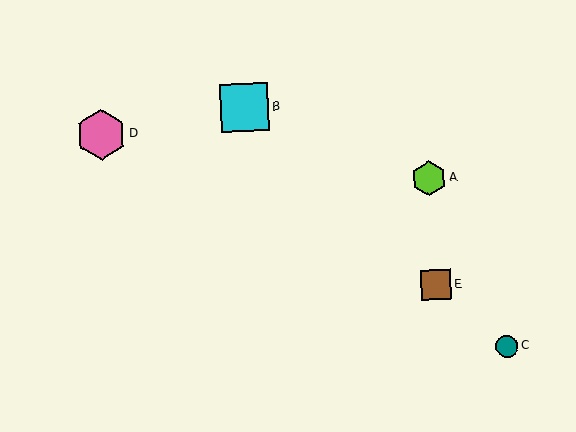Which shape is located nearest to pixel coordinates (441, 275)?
The brown square (labeled E) at (436, 285) is nearest to that location.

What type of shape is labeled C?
Shape C is a teal circle.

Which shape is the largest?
The pink hexagon (labeled D) is the largest.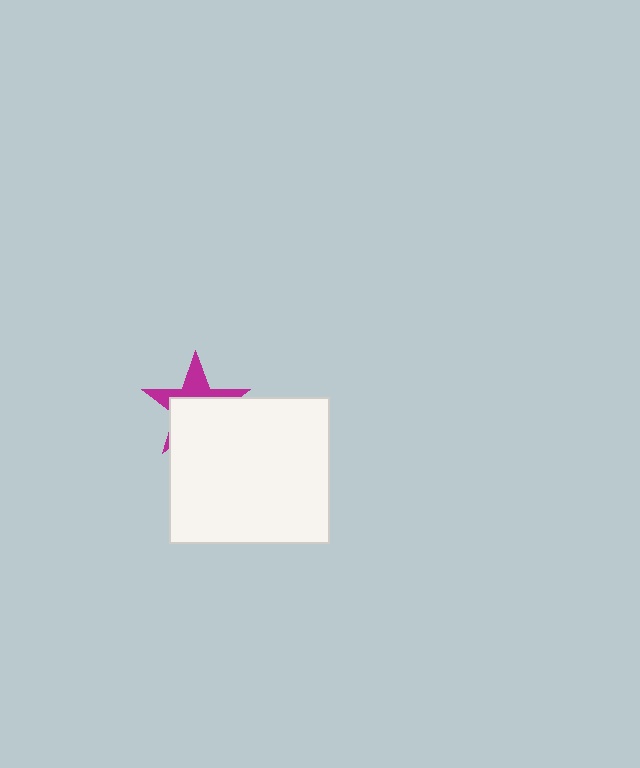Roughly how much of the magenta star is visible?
A small part of it is visible (roughly 40%).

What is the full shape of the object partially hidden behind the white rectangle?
The partially hidden object is a magenta star.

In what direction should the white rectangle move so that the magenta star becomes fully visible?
The white rectangle should move down. That is the shortest direction to clear the overlap and leave the magenta star fully visible.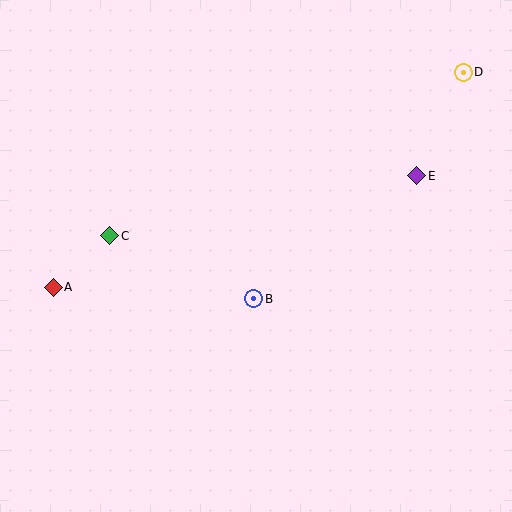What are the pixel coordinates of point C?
Point C is at (110, 236).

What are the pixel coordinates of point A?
Point A is at (53, 287).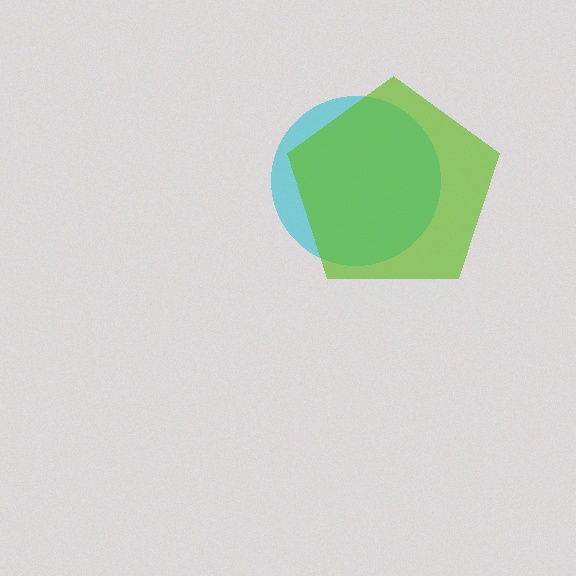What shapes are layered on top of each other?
The layered shapes are: a cyan circle, a lime pentagon.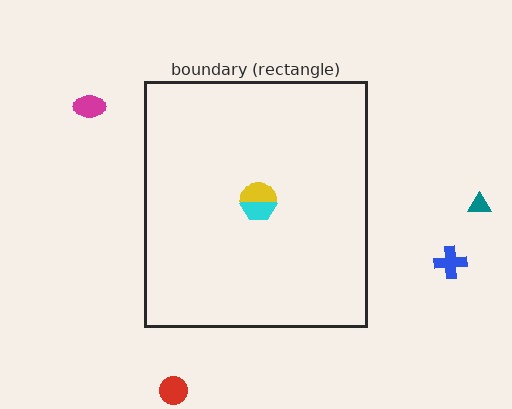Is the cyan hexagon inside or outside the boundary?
Inside.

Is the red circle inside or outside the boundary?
Outside.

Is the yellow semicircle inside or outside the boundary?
Inside.